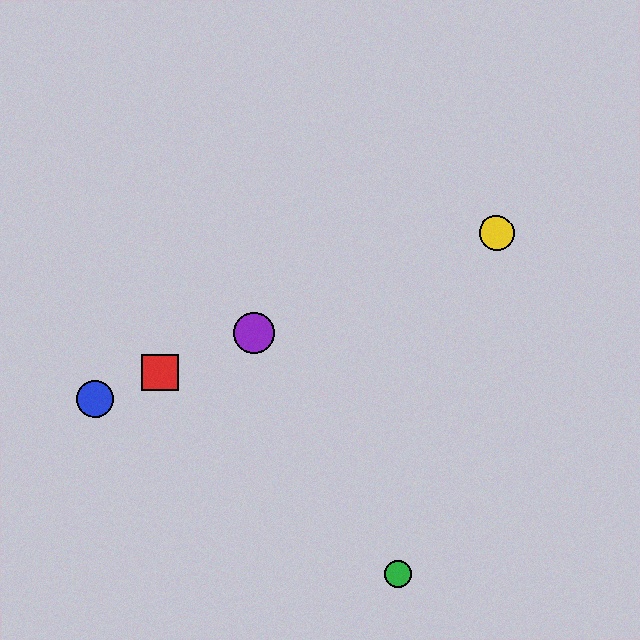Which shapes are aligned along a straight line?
The red square, the blue circle, the yellow circle, the purple circle are aligned along a straight line.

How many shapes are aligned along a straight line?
4 shapes (the red square, the blue circle, the yellow circle, the purple circle) are aligned along a straight line.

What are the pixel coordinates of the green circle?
The green circle is at (398, 573).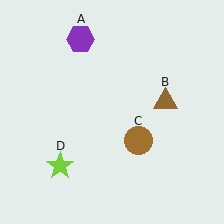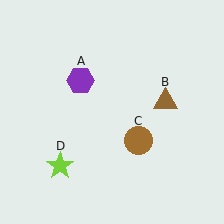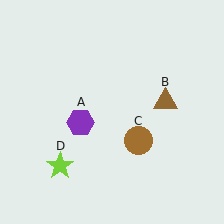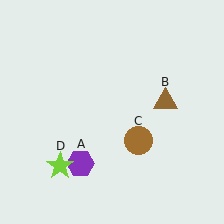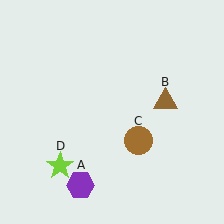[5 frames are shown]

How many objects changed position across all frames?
1 object changed position: purple hexagon (object A).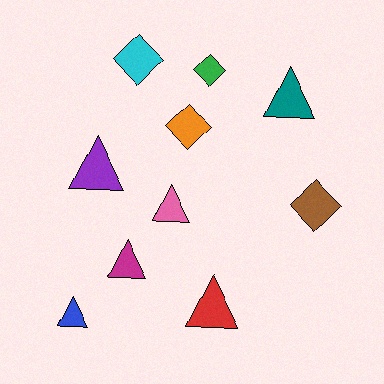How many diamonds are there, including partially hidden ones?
There are 4 diamonds.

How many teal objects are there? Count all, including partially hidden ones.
There is 1 teal object.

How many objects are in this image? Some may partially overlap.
There are 10 objects.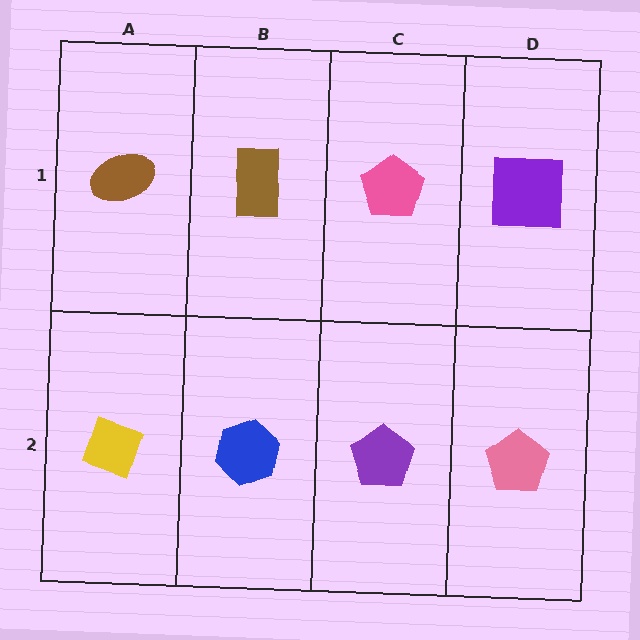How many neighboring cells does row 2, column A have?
2.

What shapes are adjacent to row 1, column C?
A purple pentagon (row 2, column C), a brown rectangle (row 1, column B), a purple square (row 1, column D).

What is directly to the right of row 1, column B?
A pink pentagon.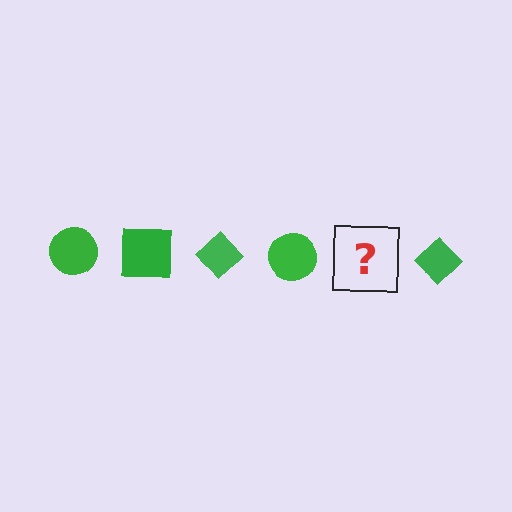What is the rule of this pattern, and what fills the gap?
The rule is that the pattern cycles through circle, square, diamond shapes in green. The gap should be filled with a green square.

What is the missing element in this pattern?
The missing element is a green square.